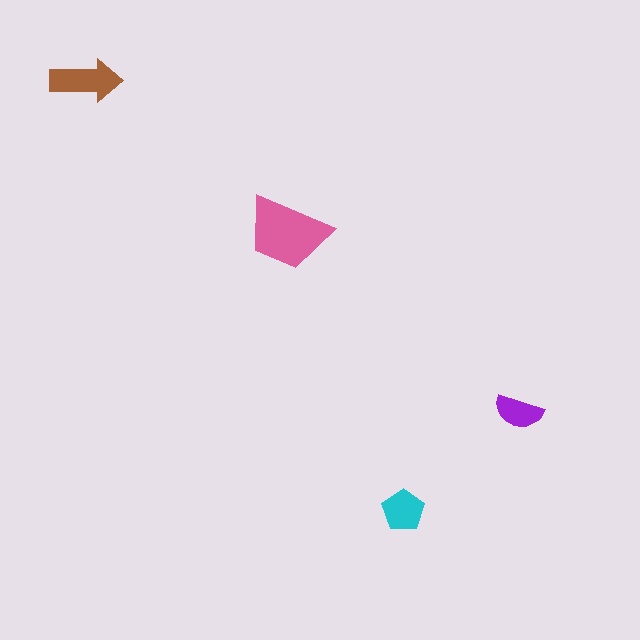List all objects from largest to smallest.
The pink trapezoid, the brown arrow, the cyan pentagon, the purple semicircle.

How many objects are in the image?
There are 4 objects in the image.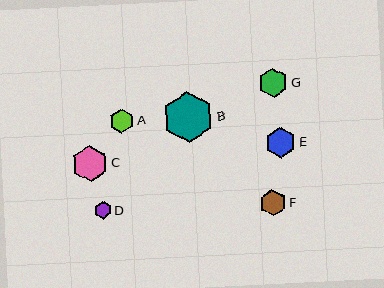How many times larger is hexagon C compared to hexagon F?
Hexagon C is approximately 1.4 times the size of hexagon F.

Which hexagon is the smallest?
Hexagon D is the smallest with a size of approximately 18 pixels.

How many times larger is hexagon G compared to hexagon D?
Hexagon G is approximately 1.7 times the size of hexagon D.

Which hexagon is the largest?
Hexagon B is the largest with a size of approximately 51 pixels.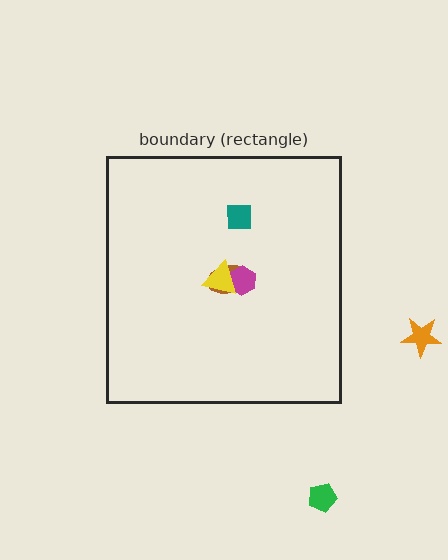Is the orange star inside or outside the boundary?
Outside.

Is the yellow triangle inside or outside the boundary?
Inside.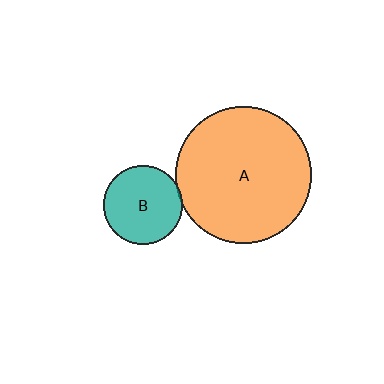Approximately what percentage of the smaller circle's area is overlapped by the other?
Approximately 5%.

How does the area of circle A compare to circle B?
Approximately 3.0 times.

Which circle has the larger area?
Circle A (orange).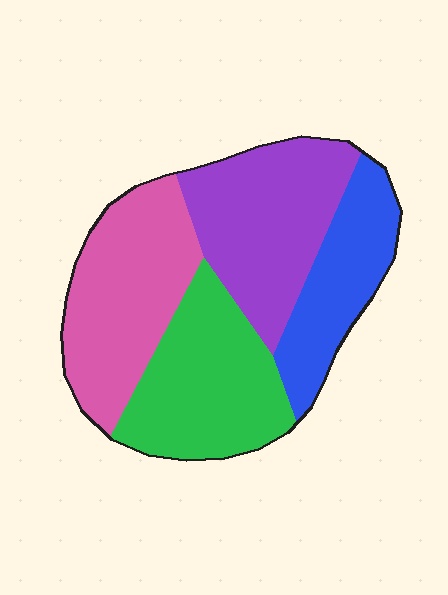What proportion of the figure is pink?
Pink takes up between a sixth and a third of the figure.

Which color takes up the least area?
Blue, at roughly 20%.